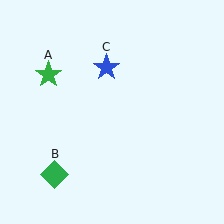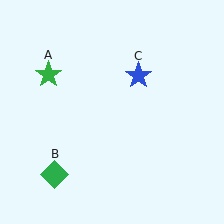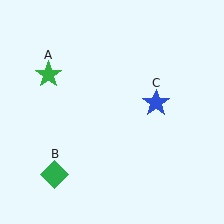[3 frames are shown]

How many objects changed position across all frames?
1 object changed position: blue star (object C).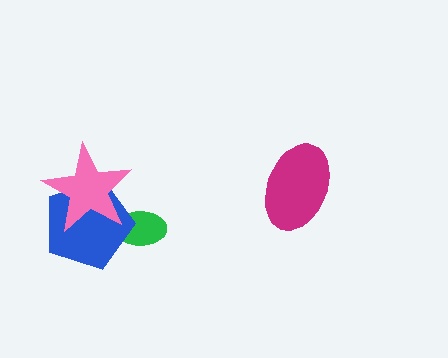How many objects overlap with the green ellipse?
2 objects overlap with the green ellipse.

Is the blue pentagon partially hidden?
Yes, it is partially covered by another shape.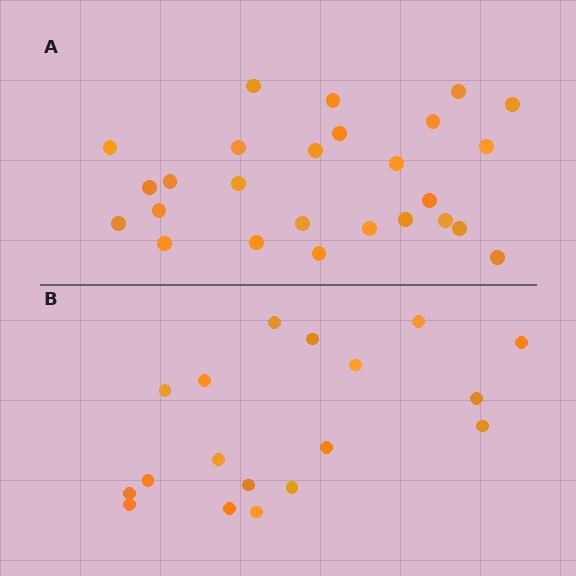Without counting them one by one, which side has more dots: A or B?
Region A (the top region) has more dots.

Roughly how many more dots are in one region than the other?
Region A has roughly 8 or so more dots than region B.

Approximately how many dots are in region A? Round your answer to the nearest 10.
About 30 dots. (The exact count is 26, which rounds to 30.)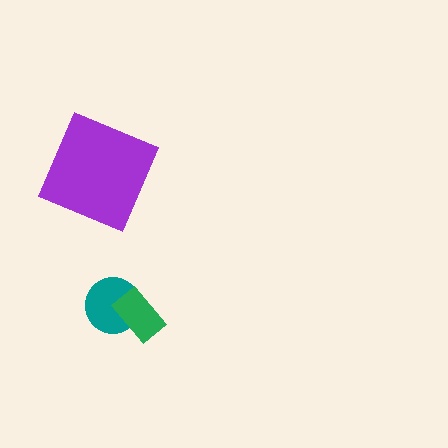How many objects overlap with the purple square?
0 objects overlap with the purple square.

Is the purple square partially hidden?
No, no other shape covers it.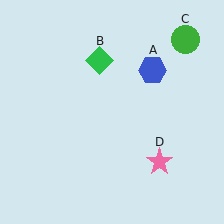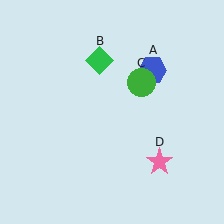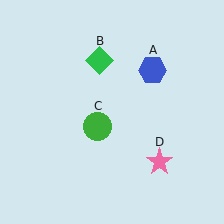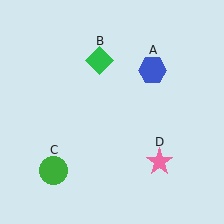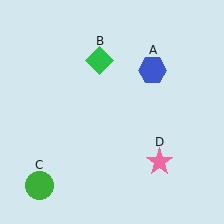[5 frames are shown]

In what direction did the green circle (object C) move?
The green circle (object C) moved down and to the left.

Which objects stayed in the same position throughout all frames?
Blue hexagon (object A) and green diamond (object B) and pink star (object D) remained stationary.